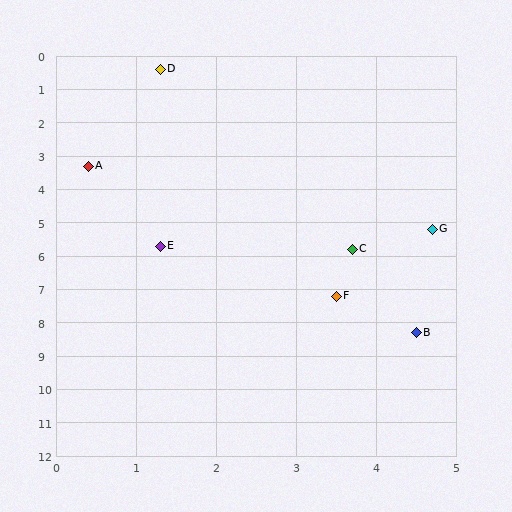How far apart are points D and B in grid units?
Points D and B are about 8.5 grid units apart.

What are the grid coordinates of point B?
Point B is at approximately (4.5, 8.3).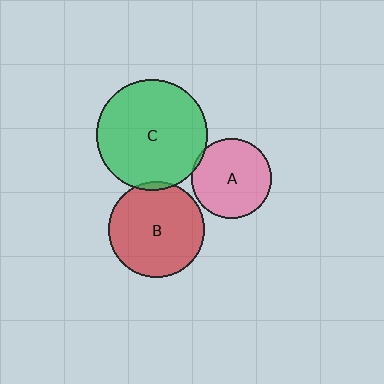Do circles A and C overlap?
Yes.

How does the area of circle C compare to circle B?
Approximately 1.3 times.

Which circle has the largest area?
Circle C (green).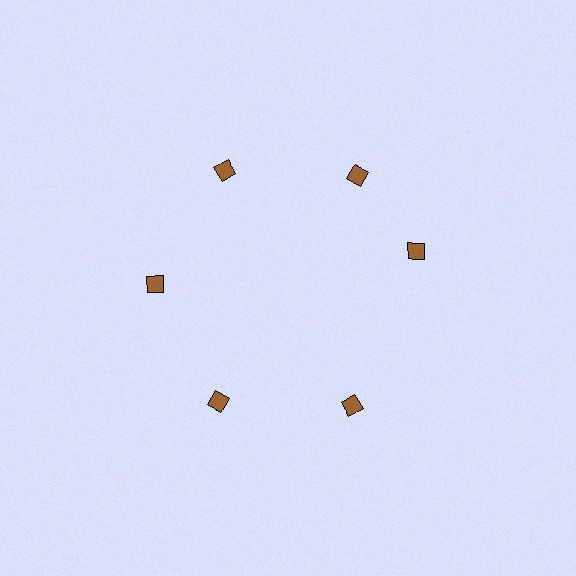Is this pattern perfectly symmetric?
No. The 6 brown diamonds are arranged in a ring, but one element near the 3 o'clock position is rotated out of alignment along the ring, breaking the 6-fold rotational symmetry.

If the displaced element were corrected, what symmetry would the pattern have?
It would have 6-fold rotational symmetry — the pattern would map onto itself every 60 degrees.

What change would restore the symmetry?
The symmetry would be restored by rotating it back into even spacing with its neighbors so that all 6 diamonds sit at equal angles and equal distance from the center.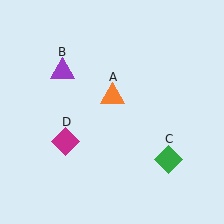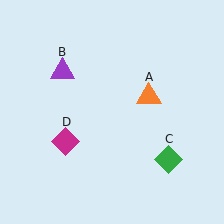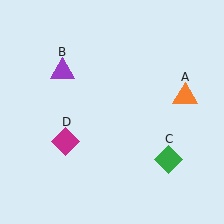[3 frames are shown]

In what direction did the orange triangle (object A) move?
The orange triangle (object A) moved right.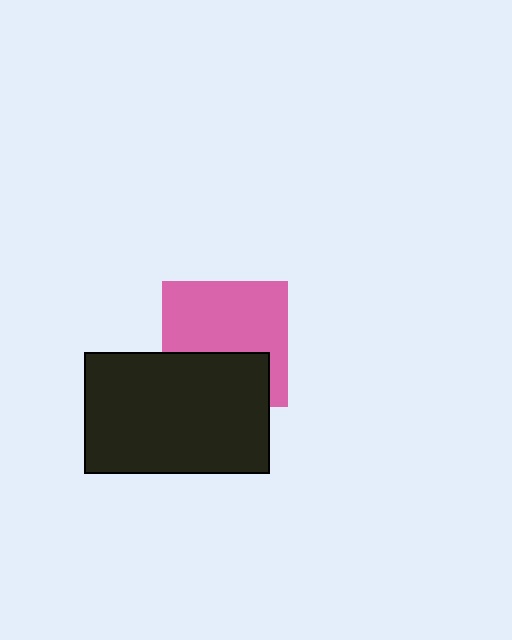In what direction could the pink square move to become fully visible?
The pink square could move up. That would shift it out from behind the black rectangle entirely.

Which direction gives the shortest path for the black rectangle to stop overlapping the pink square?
Moving down gives the shortest separation.